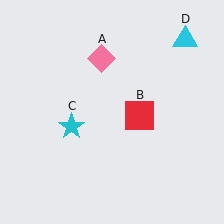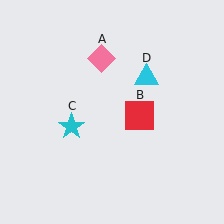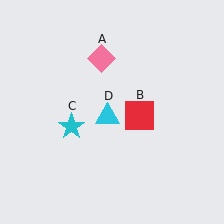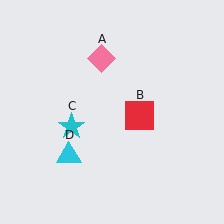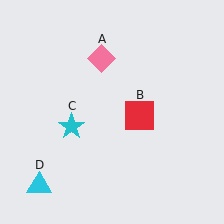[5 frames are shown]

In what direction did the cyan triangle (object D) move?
The cyan triangle (object D) moved down and to the left.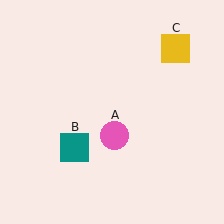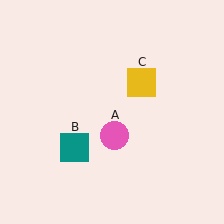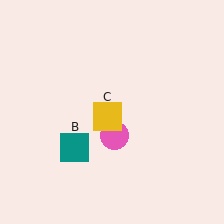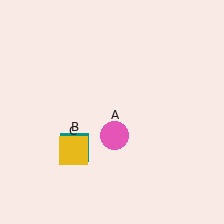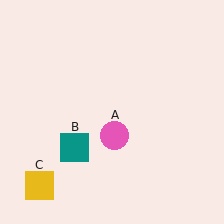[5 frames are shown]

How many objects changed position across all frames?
1 object changed position: yellow square (object C).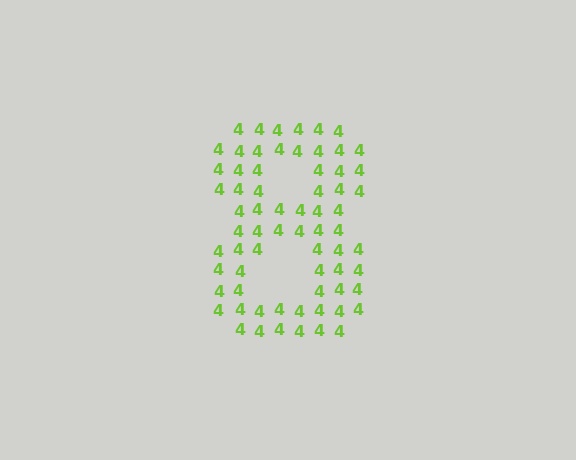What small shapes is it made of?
It is made of small digit 4's.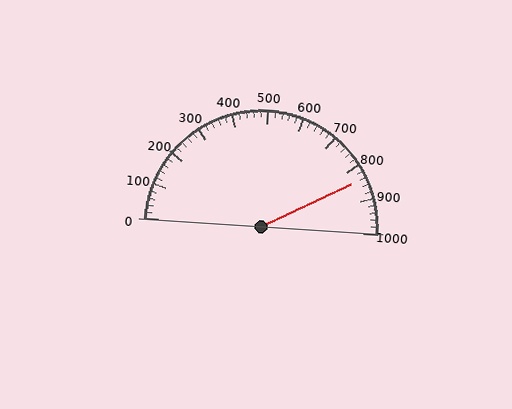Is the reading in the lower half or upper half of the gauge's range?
The reading is in the upper half of the range (0 to 1000).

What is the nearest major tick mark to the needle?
The nearest major tick mark is 800.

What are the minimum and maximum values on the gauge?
The gauge ranges from 0 to 1000.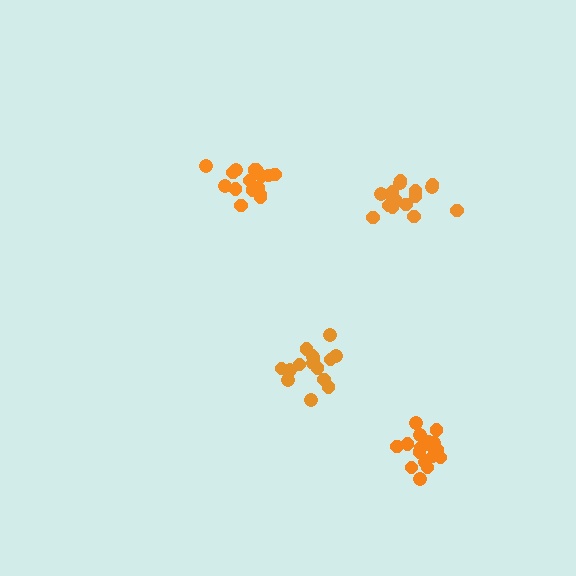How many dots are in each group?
Group 1: 15 dots, Group 2: 17 dots, Group 3: 16 dots, Group 4: 16 dots (64 total).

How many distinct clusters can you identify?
There are 4 distinct clusters.